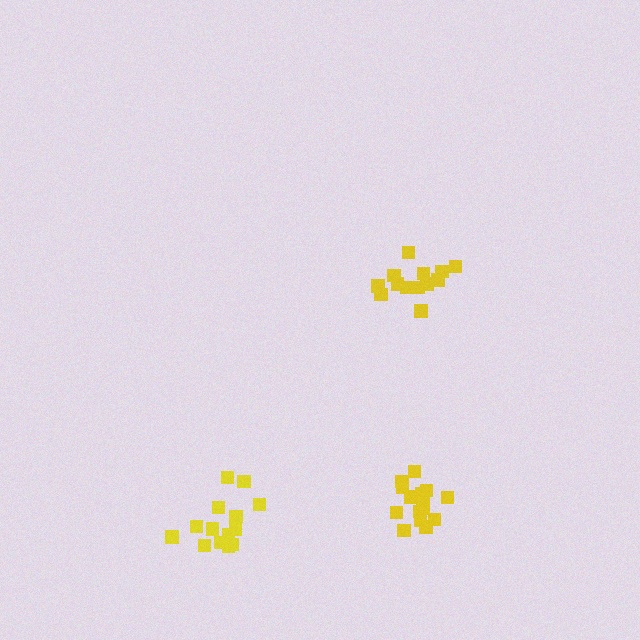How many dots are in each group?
Group 1: 14 dots, Group 2: 14 dots, Group 3: 15 dots (43 total).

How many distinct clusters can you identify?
There are 3 distinct clusters.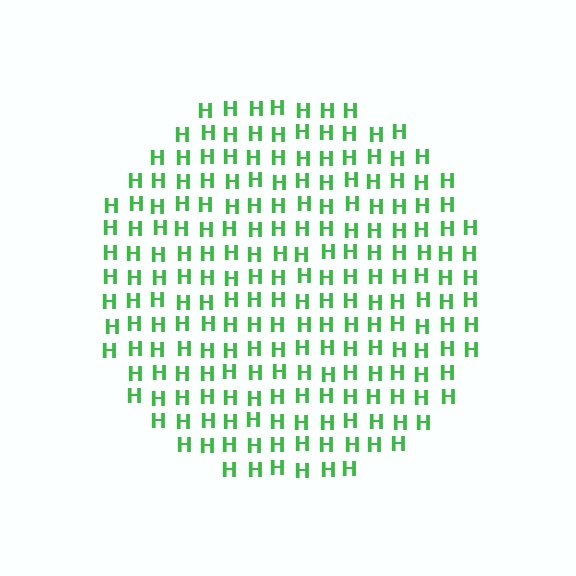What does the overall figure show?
The overall figure shows a circle.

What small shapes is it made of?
It is made of small letter H's.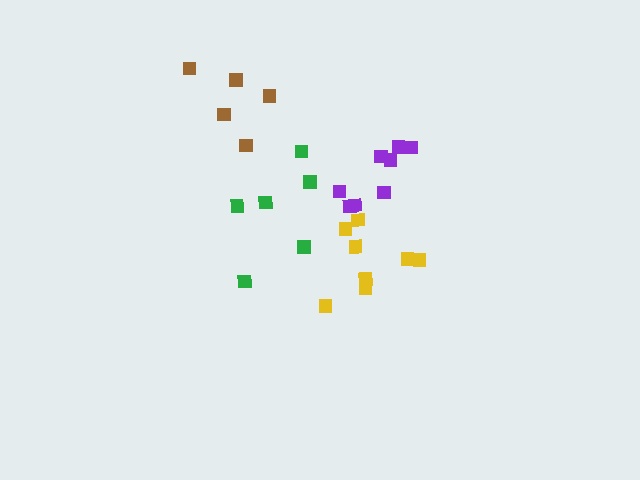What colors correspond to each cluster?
The clusters are colored: brown, green, yellow, purple.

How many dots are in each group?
Group 1: 5 dots, Group 2: 6 dots, Group 3: 8 dots, Group 4: 8 dots (27 total).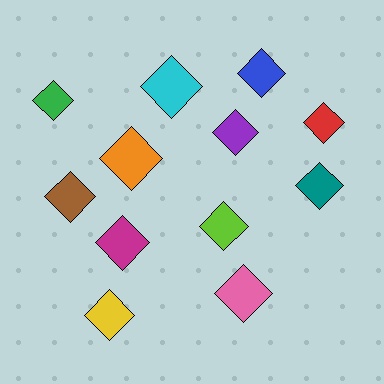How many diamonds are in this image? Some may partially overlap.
There are 12 diamonds.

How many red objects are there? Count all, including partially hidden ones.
There is 1 red object.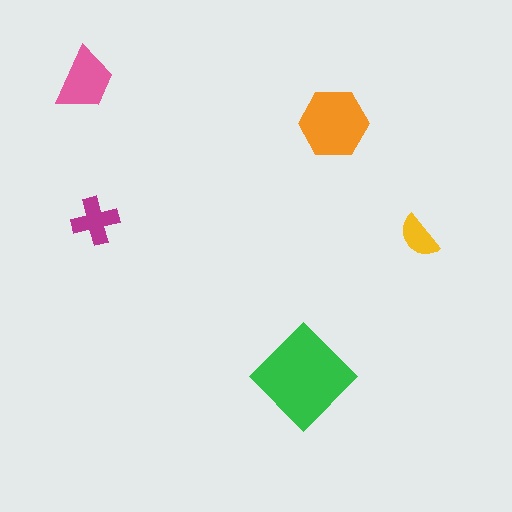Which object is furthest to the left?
The pink trapezoid is leftmost.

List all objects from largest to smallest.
The green diamond, the orange hexagon, the pink trapezoid, the magenta cross, the yellow semicircle.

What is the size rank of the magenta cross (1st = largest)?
4th.